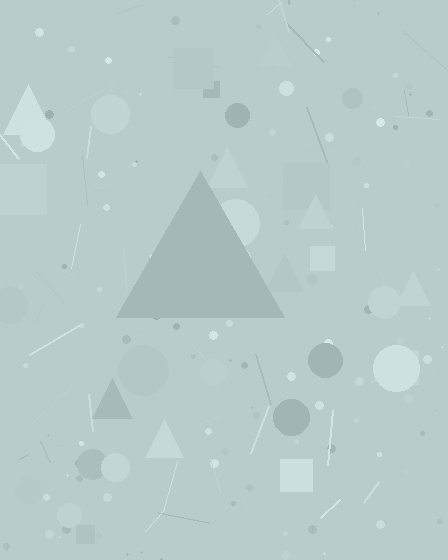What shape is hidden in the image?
A triangle is hidden in the image.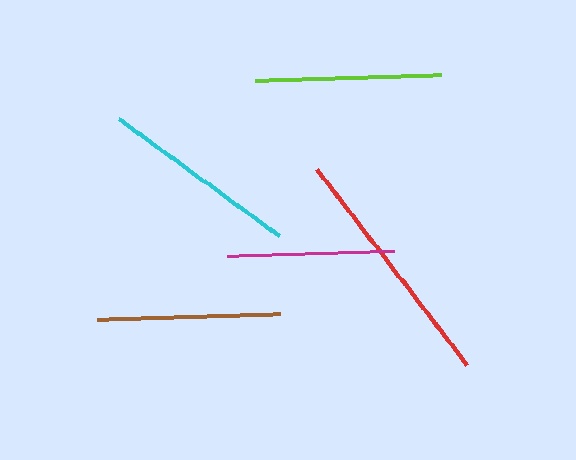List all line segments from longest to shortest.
From longest to shortest: red, cyan, lime, brown, magenta.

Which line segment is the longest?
The red line is the longest at approximately 246 pixels.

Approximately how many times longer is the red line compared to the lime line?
The red line is approximately 1.3 times the length of the lime line.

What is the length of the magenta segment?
The magenta segment is approximately 166 pixels long.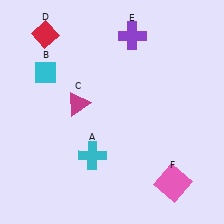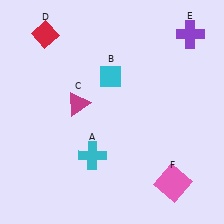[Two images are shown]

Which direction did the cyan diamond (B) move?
The cyan diamond (B) moved right.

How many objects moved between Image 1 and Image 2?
2 objects moved between the two images.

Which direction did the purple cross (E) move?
The purple cross (E) moved right.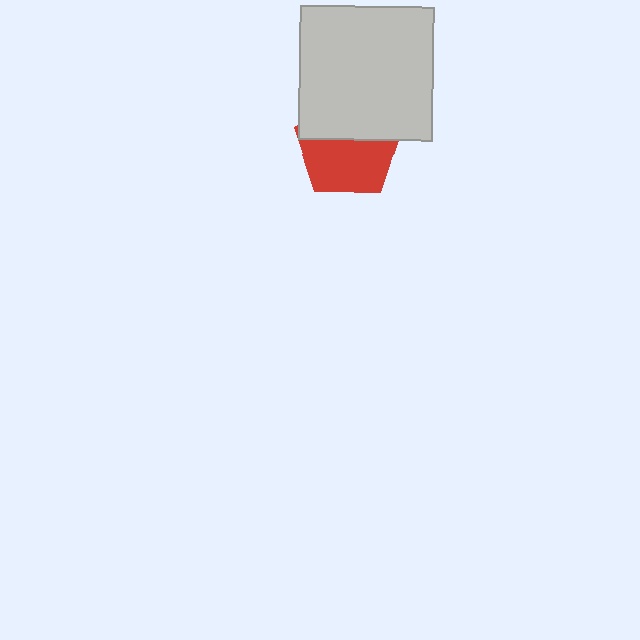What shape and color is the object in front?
The object in front is a light gray square.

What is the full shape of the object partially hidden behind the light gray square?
The partially hidden object is a red pentagon.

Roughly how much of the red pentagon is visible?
About half of it is visible (roughly 57%).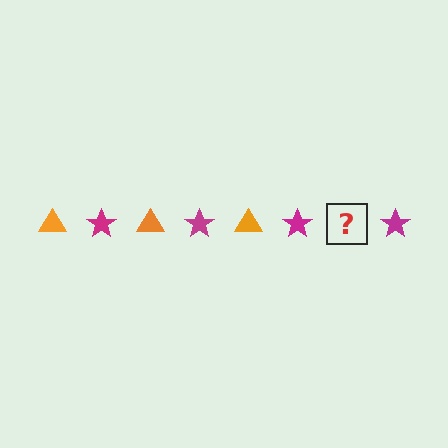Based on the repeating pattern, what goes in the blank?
The blank should be an orange triangle.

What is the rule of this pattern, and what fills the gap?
The rule is that the pattern alternates between orange triangle and magenta star. The gap should be filled with an orange triangle.